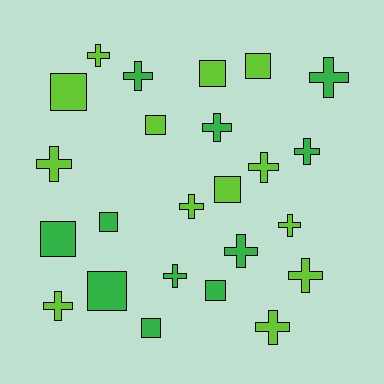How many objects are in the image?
There are 24 objects.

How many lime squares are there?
There are 5 lime squares.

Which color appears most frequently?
Lime, with 13 objects.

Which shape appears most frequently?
Cross, with 14 objects.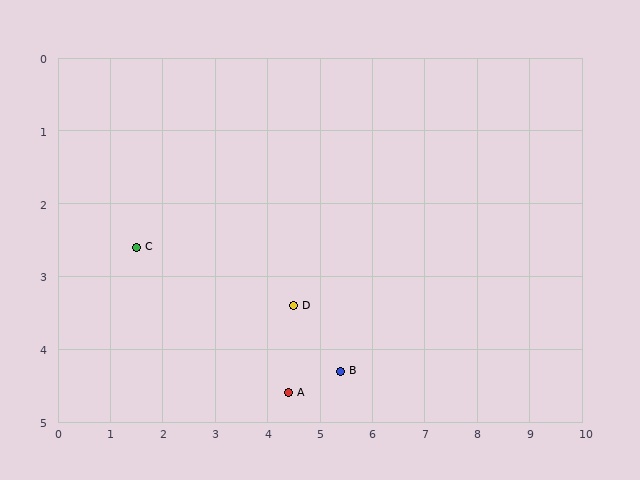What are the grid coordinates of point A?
Point A is at approximately (4.4, 4.6).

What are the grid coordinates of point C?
Point C is at approximately (1.5, 2.6).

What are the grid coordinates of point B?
Point B is at approximately (5.4, 4.3).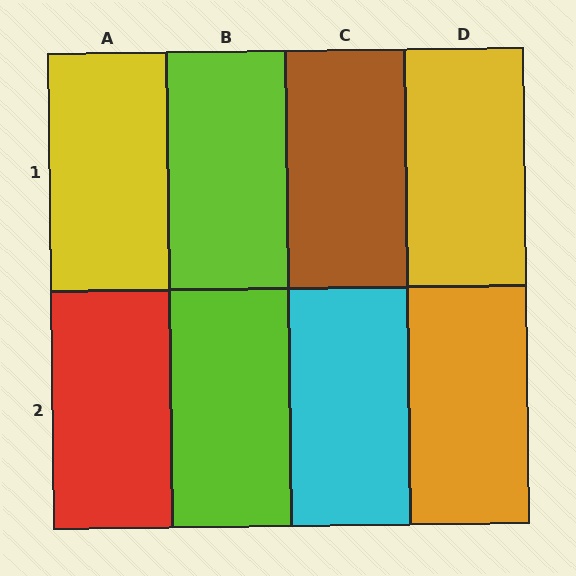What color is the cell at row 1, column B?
Lime.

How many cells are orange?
1 cell is orange.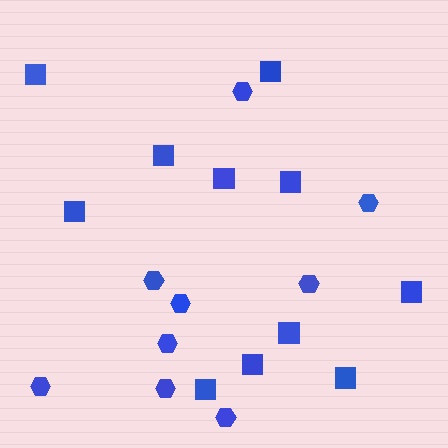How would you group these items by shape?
There are 2 groups: one group of hexagons (9) and one group of squares (11).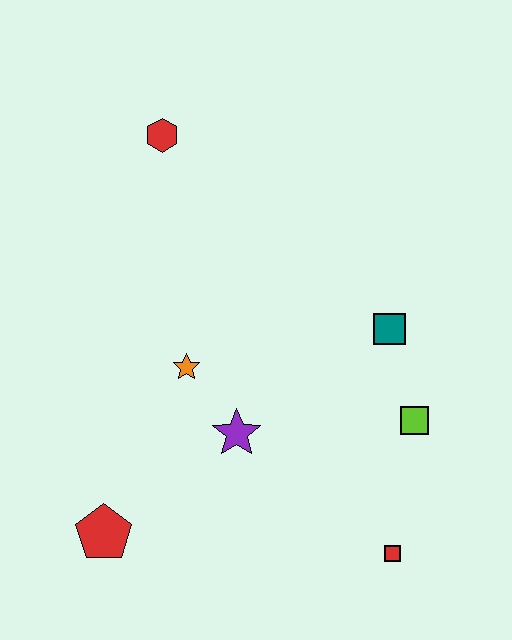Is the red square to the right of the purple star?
Yes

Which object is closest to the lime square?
The teal square is closest to the lime square.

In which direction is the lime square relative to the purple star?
The lime square is to the right of the purple star.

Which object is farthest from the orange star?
The red square is farthest from the orange star.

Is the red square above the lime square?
No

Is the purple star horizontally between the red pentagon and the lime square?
Yes